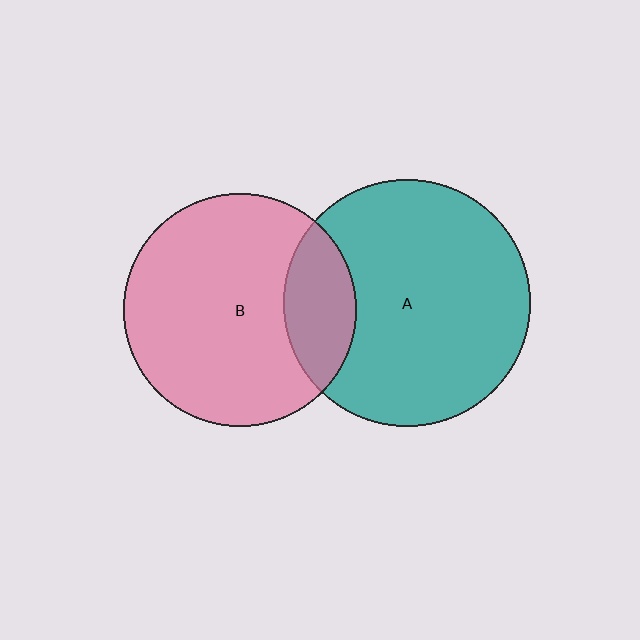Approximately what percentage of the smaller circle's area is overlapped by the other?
Approximately 20%.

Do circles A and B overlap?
Yes.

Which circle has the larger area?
Circle A (teal).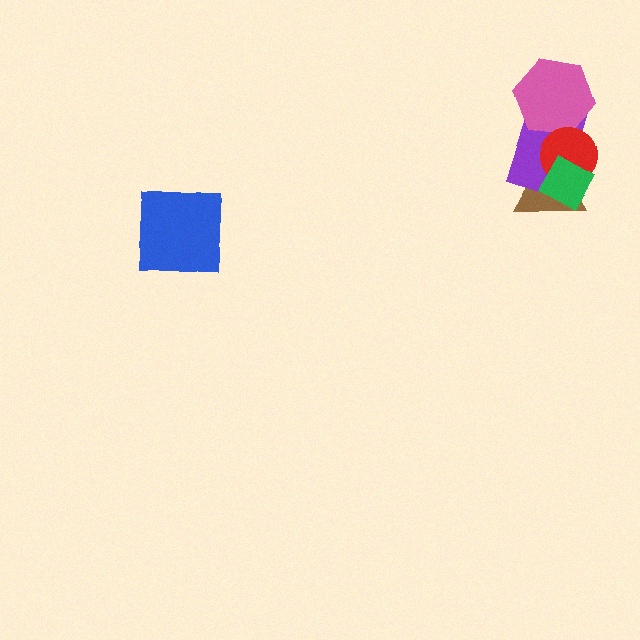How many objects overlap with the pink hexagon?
2 objects overlap with the pink hexagon.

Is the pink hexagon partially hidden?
Yes, it is partially covered by another shape.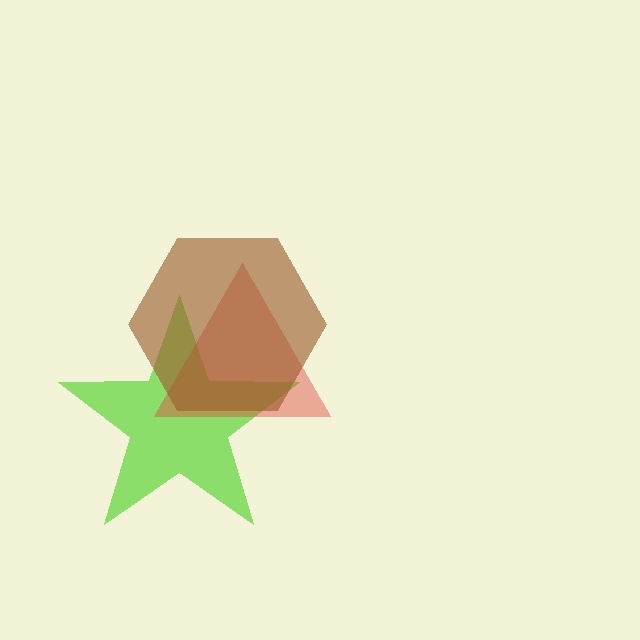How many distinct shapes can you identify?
There are 3 distinct shapes: a lime star, a red triangle, a brown hexagon.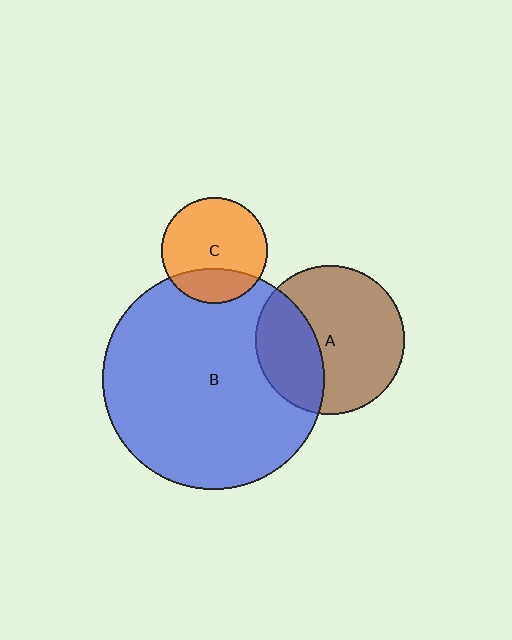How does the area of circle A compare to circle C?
Approximately 1.9 times.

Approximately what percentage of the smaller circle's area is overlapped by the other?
Approximately 25%.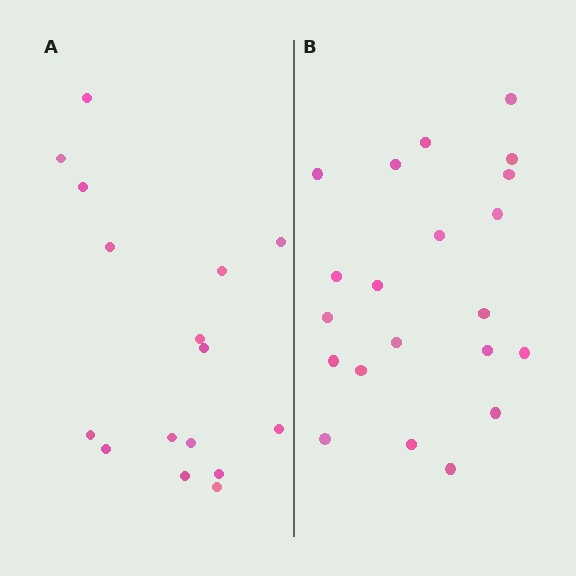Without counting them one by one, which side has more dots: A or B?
Region B (the right region) has more dots.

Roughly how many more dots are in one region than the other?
Region B has about 5 more dots than region A.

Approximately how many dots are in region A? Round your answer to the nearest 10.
About 20 dots. (The exact count is 16, which rounds to 20.)